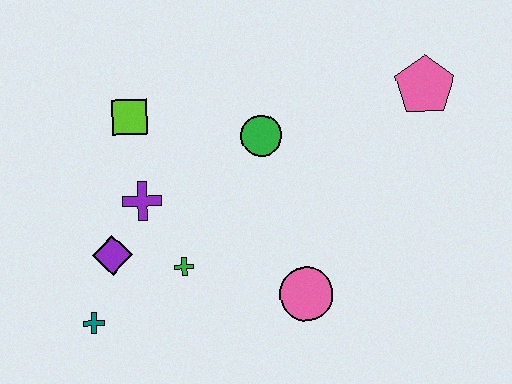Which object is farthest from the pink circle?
The lime square is farthest from the pink circle.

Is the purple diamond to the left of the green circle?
Yes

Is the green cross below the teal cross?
No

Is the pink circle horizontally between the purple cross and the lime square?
No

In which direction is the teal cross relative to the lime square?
The teal cross is below the lime square.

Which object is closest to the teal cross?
The purple diamond is closest to the teal cross.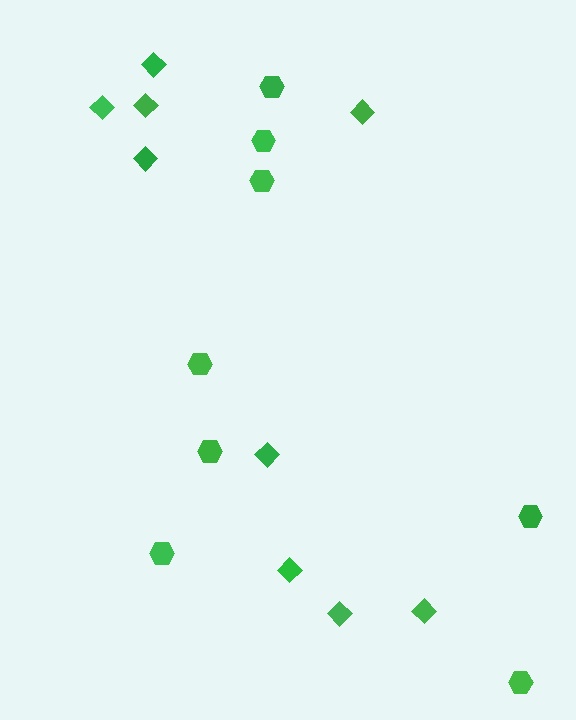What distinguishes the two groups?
There are 2 groups: one group of diamonds (9) and one group of hexagons (8).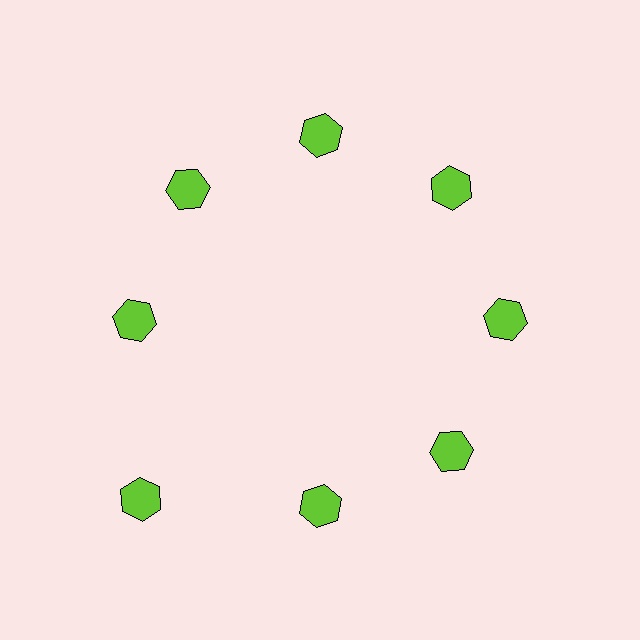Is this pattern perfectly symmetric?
No. The 8 lime hexagons are arranged in a ring, but one element near the 8 o'clock position is pushed outward from the center, breaking the 8-fold rotational symmetry.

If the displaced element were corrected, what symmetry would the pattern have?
It would have 8-fold rotational symmetry — the pattern would map onto itself every 45 degrees.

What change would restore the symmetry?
The symmetry would be restored by moving it inward, back onto the ring so that all 8 hexagons sit at equal angles and equal distance from the center.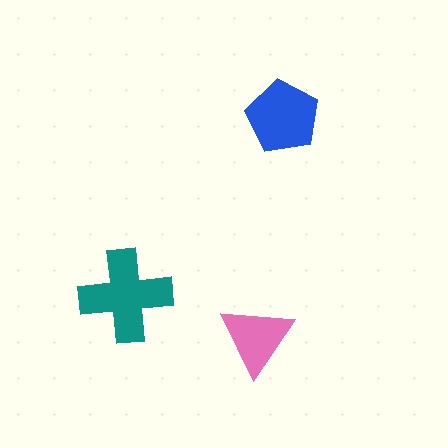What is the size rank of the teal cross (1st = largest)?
1st.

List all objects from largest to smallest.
The teal cross, the blue pentagon, the pink triangle.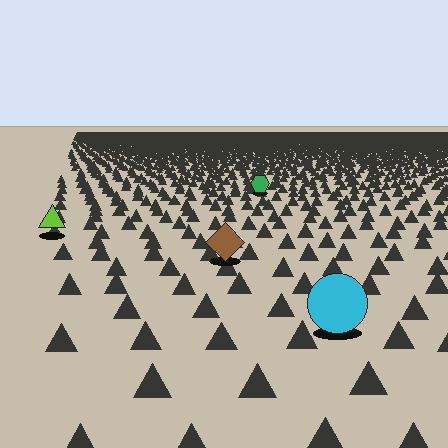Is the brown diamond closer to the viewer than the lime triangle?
Yes. The brown diamond is closer — you can tell from the texture gradient: the ground texture is coarser near it.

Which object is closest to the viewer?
The cyan circle is closest. The texture marks near it are larger and more spread out.